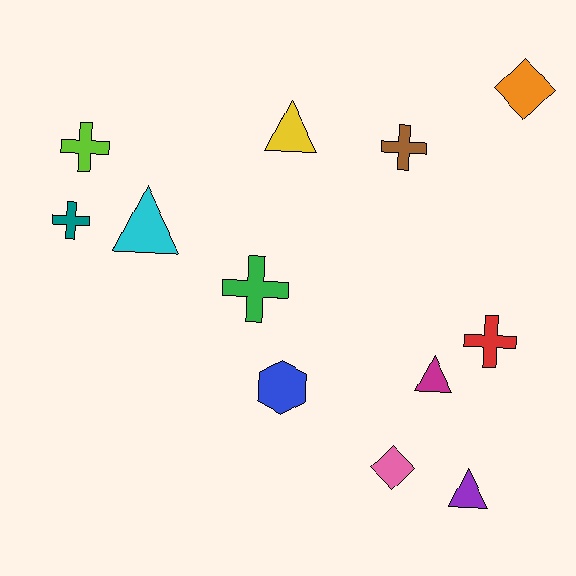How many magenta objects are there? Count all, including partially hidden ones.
There is 1 magenta object.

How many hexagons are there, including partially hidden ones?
There is 1 hexagon.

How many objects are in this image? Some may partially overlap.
There are 12 objects.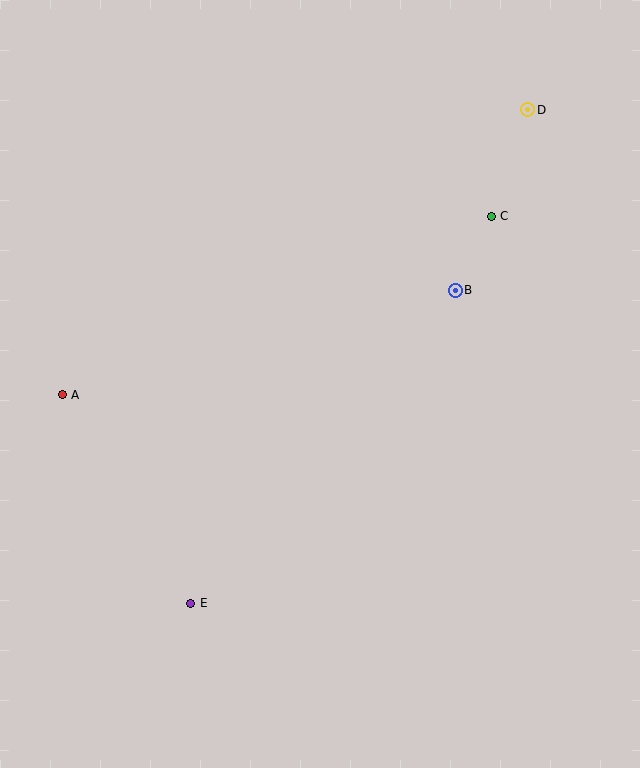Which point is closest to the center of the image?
Point B at (455, 290) is closest to the center.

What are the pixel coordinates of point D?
Point D is at (528, 110).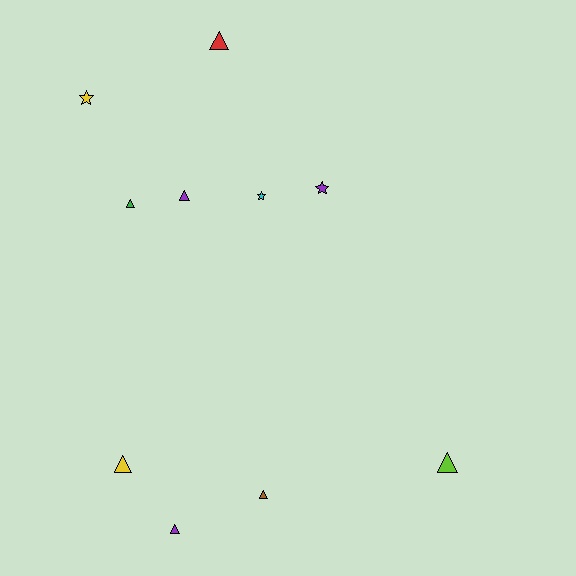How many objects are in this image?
There are 10 objects.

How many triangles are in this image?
There are 7 triangles.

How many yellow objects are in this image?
There are 2 yellow objects.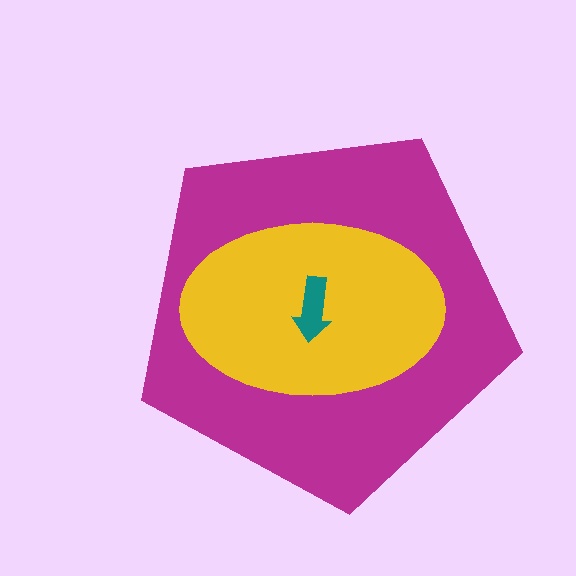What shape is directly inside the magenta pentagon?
The yellow ellipse.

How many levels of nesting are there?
3.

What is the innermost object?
The teal arrow.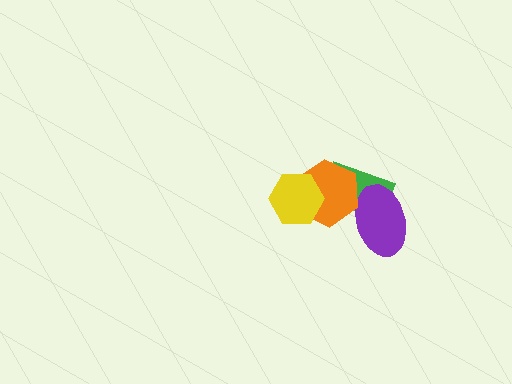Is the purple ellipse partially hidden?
Yes, it is partially covered by another shape.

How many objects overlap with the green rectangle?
2 objects overlap with the green rectangle.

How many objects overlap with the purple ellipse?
2 objects overlap with the purple ellipse.